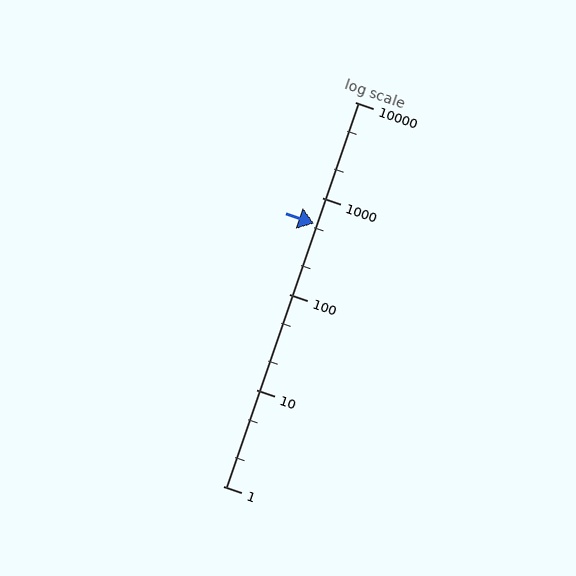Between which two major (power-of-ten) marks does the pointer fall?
The pointer is between 100 and 1000.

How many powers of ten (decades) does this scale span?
The scale spans 4 decades, from 1 to 10000.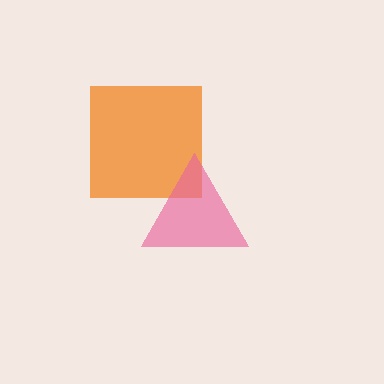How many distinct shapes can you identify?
There are 2 distinct shapes: an orange square, a pink triangle.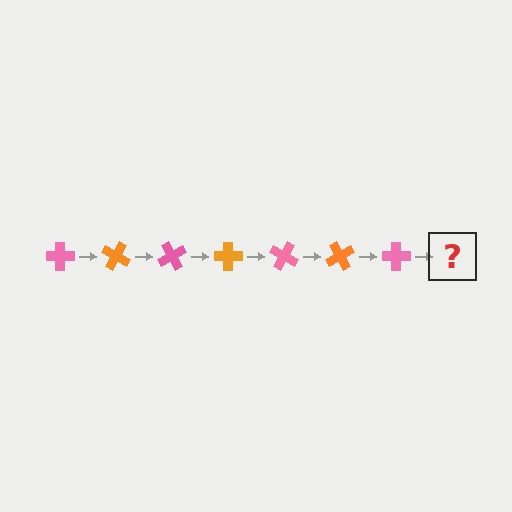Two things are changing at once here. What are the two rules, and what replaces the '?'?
The two rules are that it rotates 30 degrees each step and the color cycles through pink and orange. The '?' should be an orange cross, rotated 210 degrees from the start.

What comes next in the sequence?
The next element should be an orange cross, rotated 210 degrees from the start.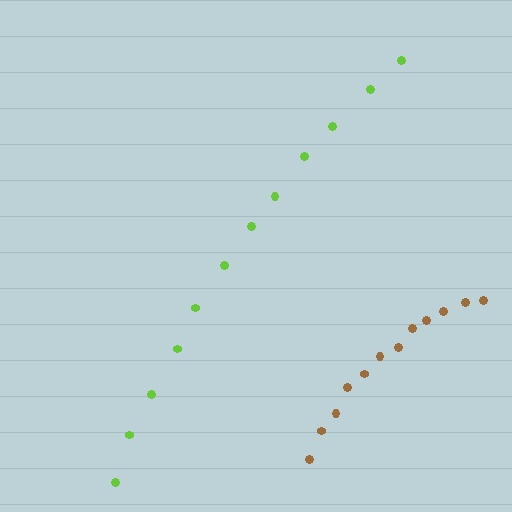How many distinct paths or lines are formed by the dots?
There are 2 distinct paths.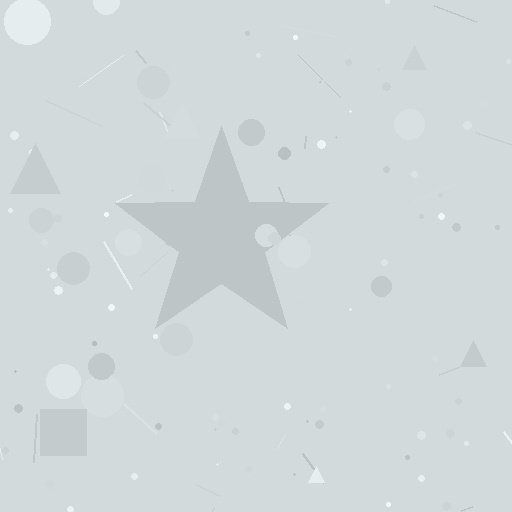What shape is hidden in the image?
A star is hidden in the image.